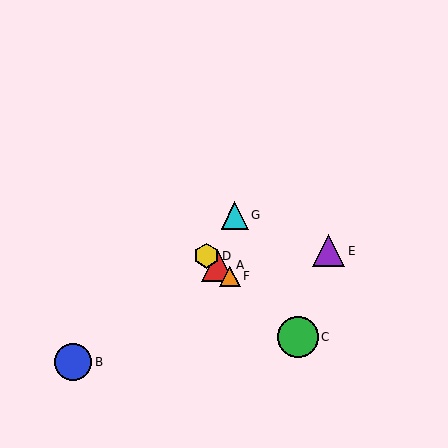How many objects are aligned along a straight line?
4 objects (A, C, D, F) are aligned along a straight line.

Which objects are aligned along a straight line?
Objects A, C, D, F are aligned along a straight line.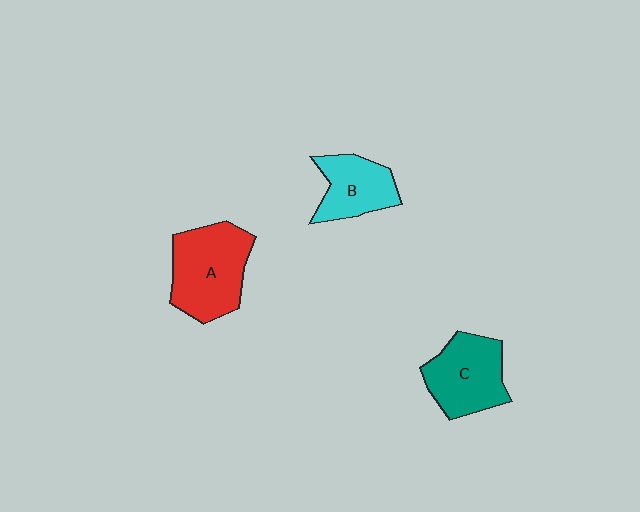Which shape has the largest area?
Shape A (red).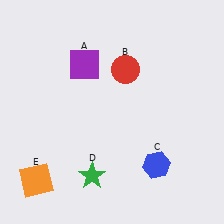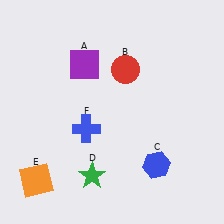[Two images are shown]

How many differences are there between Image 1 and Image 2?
There is 1 difference between the two images.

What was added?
A blue cross (F) was added in Image 2.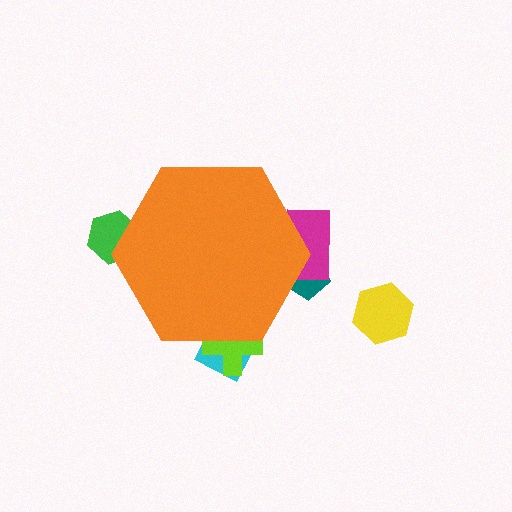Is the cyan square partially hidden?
Yes, the cyan square is partially hidden behind the orange hexagon.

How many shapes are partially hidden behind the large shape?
5 shapes are partially hidden.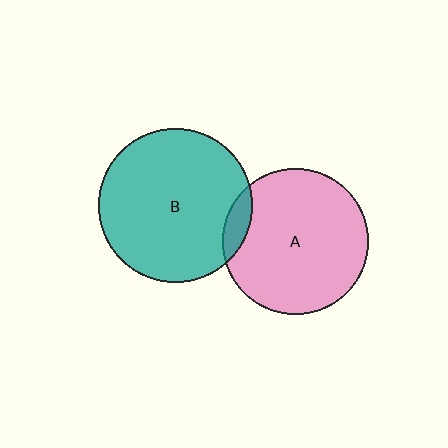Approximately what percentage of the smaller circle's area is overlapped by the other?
Approximately 10%.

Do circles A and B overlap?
Yes.